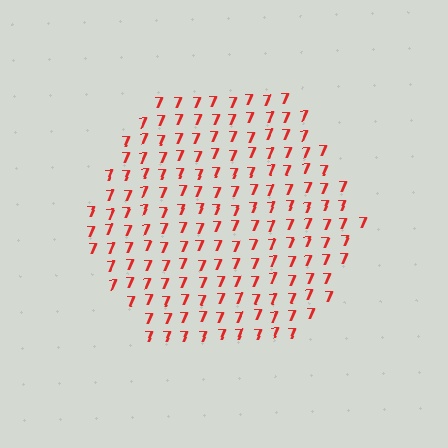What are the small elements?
The small elements are digit 7's.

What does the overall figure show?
The overall figure shows a hexagon.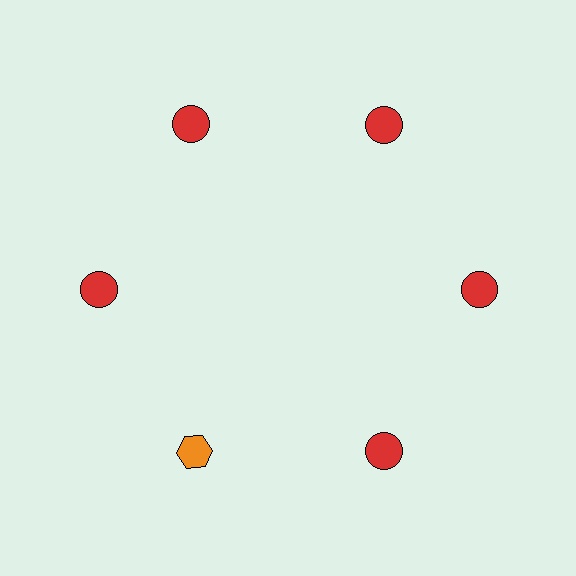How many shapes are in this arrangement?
There are 6 shapes arranged in a ring pattern.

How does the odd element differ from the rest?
It differs in both color (orange instead of red) and shape (hexagon instead of circle).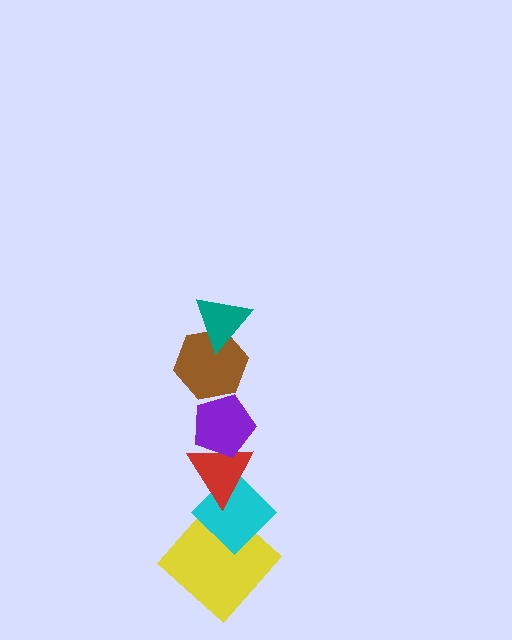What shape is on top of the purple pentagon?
The brown hexagon is on top of the purple pentagon.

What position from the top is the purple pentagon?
The purple pentagon is 3rd from the top.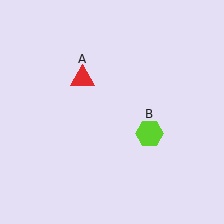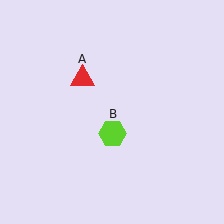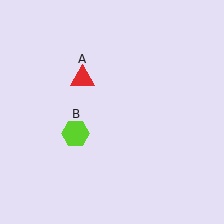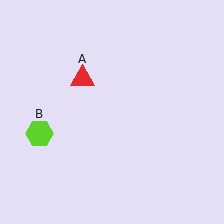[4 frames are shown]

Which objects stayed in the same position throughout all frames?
Red triangle (object A) remained stationary.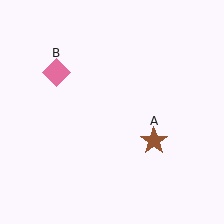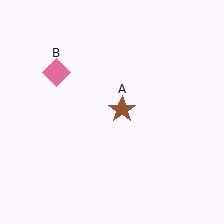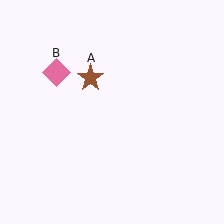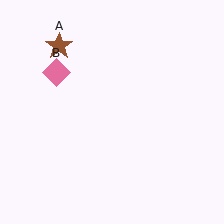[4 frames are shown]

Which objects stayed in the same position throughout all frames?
Pink diamond (object B) remained stationary.